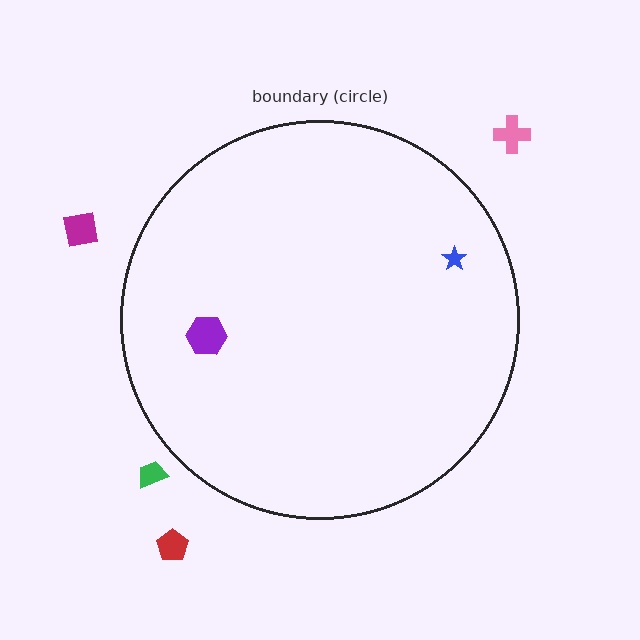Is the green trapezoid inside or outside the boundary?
Outside.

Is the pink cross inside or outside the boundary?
Outside.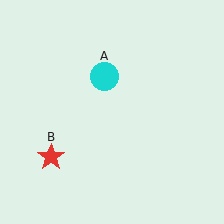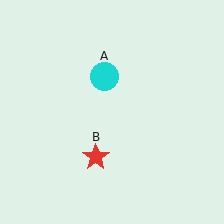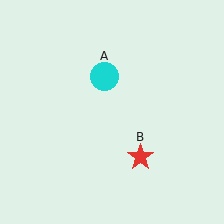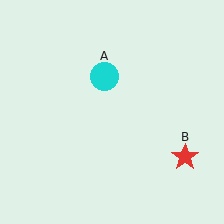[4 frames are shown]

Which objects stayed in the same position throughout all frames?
Cyan circle (object A) remained stationary.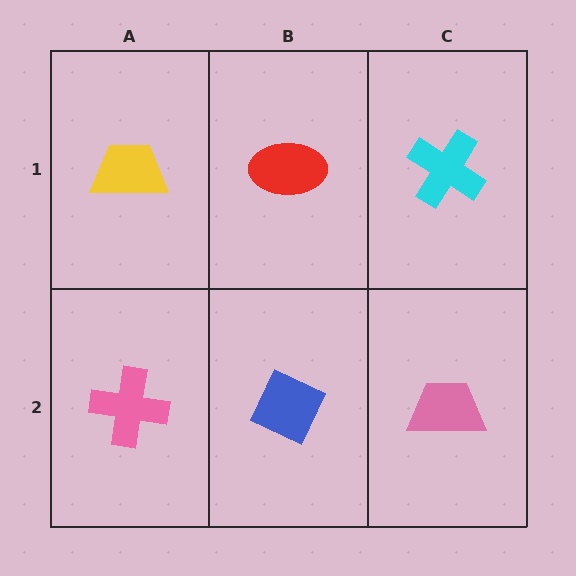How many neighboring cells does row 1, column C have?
2.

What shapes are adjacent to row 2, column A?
A yellow trapezoid (row 1, column A), a blue diamond (row 2, column B).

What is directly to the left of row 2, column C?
A blue diamond.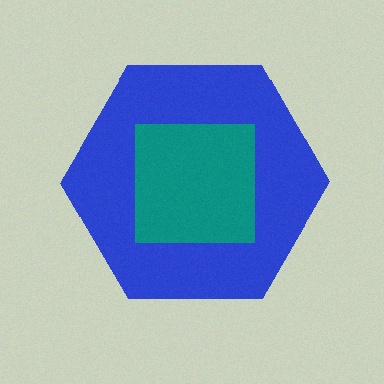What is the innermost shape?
The teal square.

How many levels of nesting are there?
2.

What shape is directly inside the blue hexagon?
The teal square.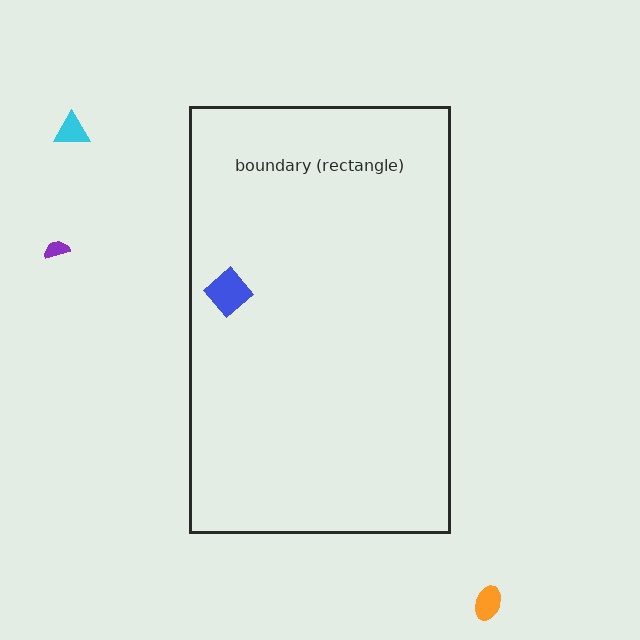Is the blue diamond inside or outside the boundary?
Inside.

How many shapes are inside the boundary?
1 inside, 3 outside.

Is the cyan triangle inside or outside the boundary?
Outside.